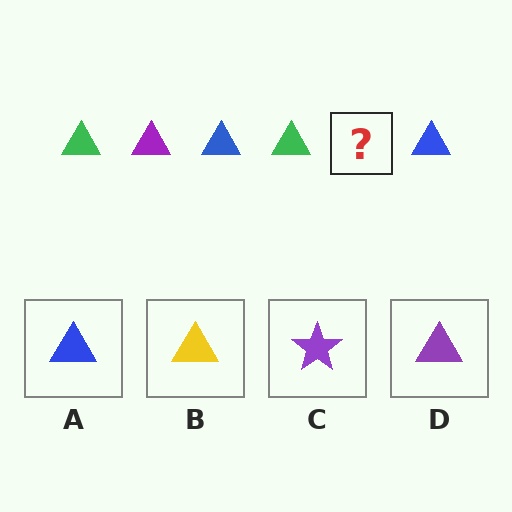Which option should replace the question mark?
Option D.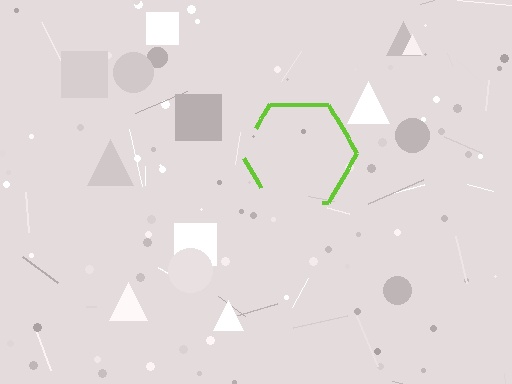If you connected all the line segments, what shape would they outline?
They would outline a hexagon.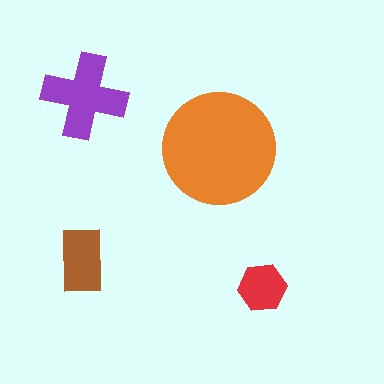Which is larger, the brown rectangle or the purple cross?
The purple cross.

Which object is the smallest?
The red hexagon.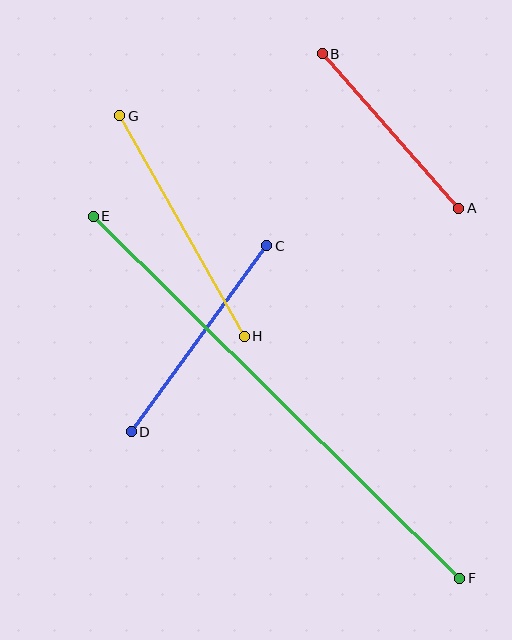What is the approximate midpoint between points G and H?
The midpoint is at approximately (182, 226) pixels.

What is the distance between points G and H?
The distance is approximately 253 pixels.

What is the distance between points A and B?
The distance is approximately 206 pixels.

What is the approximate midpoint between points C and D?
The midpoint is at approximately (199, 339) pixels.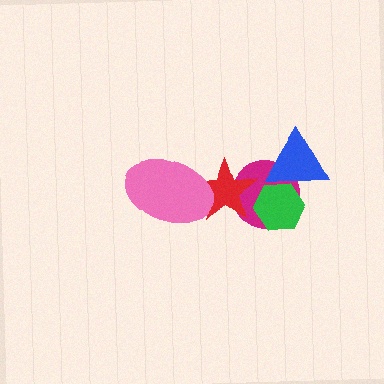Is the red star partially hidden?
Yes, it is partially covered by another shape.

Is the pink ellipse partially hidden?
No, no other shape covers it.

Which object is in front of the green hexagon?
The blue triangle is in front of the green hexagon.